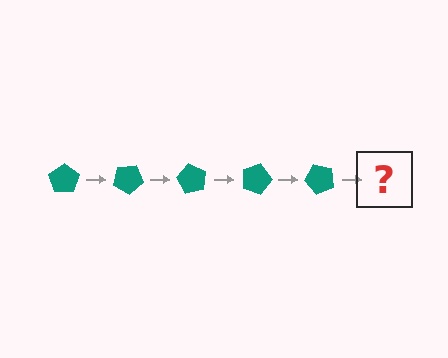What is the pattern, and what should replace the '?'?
The pattern is that the pentagon rotates 30 degrees each step. The '?' should be a teal pentagon rotated 150 degrees.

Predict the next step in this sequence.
The next step is a teal pentagon rotated 150 degrees.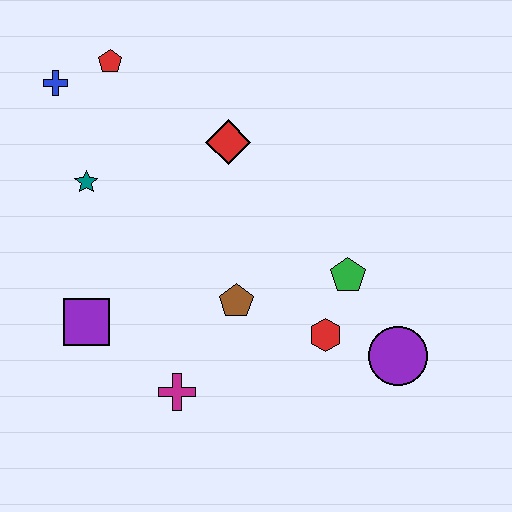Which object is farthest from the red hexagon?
The blue cross is farthest from the red hexagon.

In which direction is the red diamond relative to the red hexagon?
The red diamond is above the red hexagon.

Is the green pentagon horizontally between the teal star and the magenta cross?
No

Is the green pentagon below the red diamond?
Yes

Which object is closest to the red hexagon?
The green pentagon is closest to the red hexagon.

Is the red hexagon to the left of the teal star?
No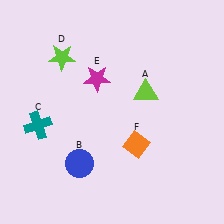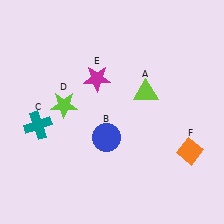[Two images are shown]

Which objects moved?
The objects that moved are: the blue circle (B), the lime star (D), the orange diamond (F).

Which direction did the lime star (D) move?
The lime star (D) moved down.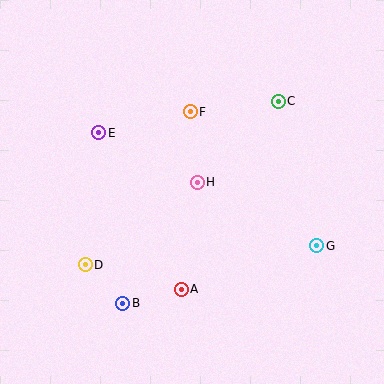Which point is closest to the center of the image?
Point H at (197, 182) is closest to the center.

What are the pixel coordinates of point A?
Point A is at (181, 289).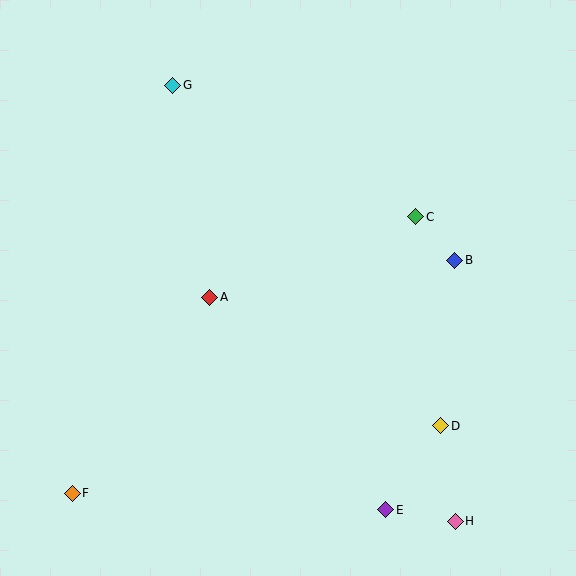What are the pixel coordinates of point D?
Point D is at (441, 426).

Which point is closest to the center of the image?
Point A at (210, 297) is closest to the center.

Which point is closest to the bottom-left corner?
Point F is closest to the bottom-left corner.